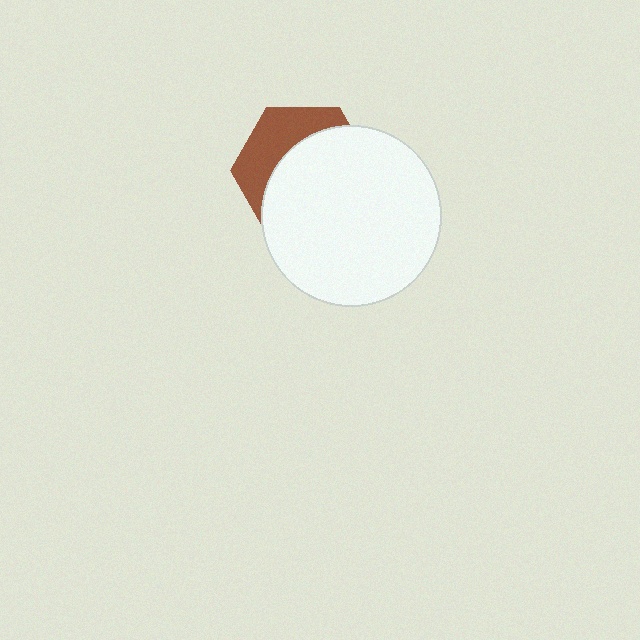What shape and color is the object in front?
The object in front is a white circle.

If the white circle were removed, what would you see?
You would see the complete brown hexagon.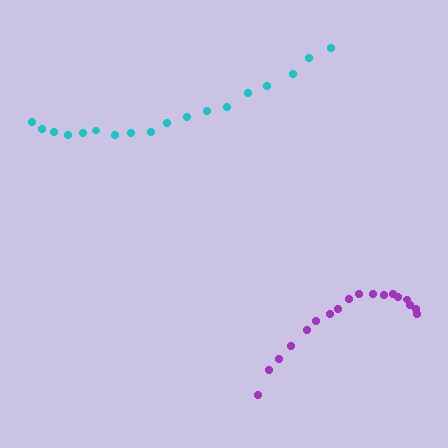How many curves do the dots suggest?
There are 2 distinct paths.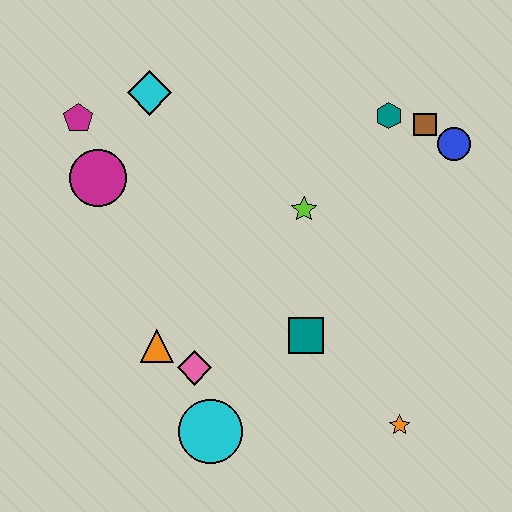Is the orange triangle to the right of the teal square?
No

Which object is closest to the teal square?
The pink diamond is closest to the teal square.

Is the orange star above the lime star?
No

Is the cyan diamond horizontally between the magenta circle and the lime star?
Yes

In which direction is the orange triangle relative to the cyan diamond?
The orange triangle is below the cyan diamond.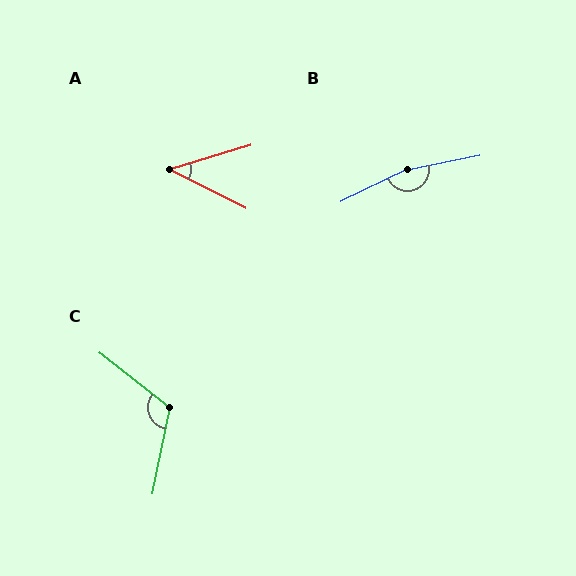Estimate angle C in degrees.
Approximately 117 degrees.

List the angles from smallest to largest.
A (43°), C (117°), B (165°).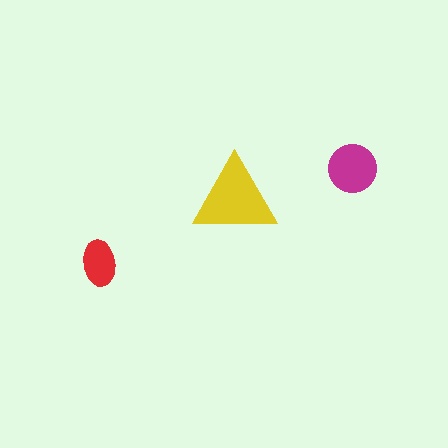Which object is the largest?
The yellow triangle.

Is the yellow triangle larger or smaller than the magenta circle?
Larger.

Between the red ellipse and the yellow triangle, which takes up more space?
The yellow triangle.